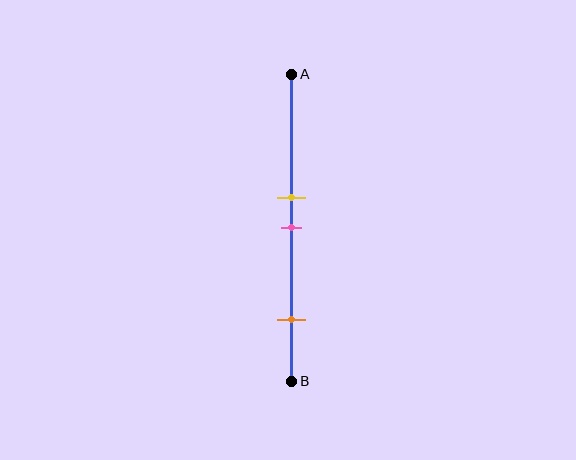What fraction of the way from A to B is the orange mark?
The orange mark is approximately 80% (0.8) of the way from A to B.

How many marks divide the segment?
There are 3 marks dividing the segment.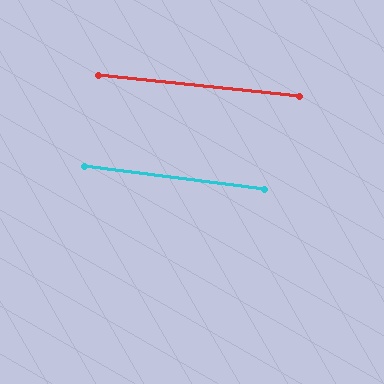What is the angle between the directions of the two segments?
Approximately 1 degree.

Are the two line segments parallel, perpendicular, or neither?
Parallel — their directions differ by only 1.3°.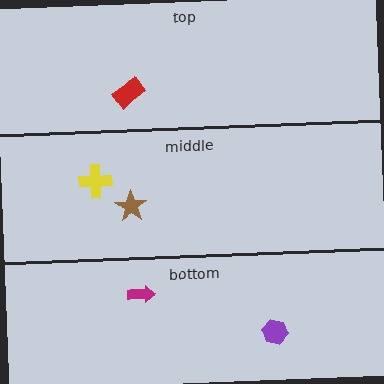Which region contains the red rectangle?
The top region.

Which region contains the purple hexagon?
The bottom region.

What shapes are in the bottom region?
The magenta arrow, the purple hexagon.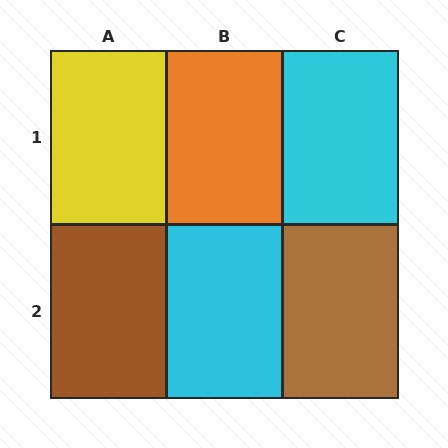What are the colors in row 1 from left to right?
Yellow, orange, cyan.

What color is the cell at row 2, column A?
Brown.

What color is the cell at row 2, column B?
Cyan.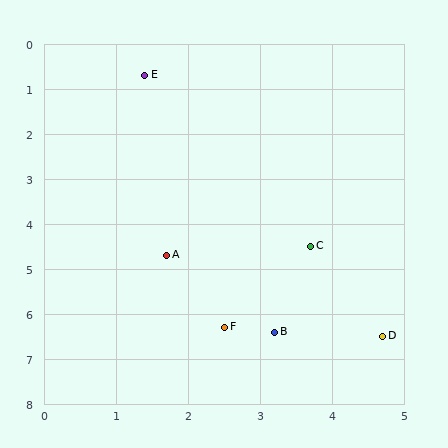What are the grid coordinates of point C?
Point C is at approximately (3.7, 4.5).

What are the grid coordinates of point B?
Point B is at approximately (3.2, 6.4).